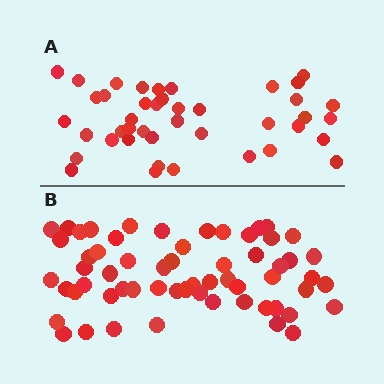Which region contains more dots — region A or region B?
Region B (the bottom region) has more dots.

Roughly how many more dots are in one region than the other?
Region B has approximately 20 more dots than region A.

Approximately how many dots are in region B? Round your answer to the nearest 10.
About 60 dots.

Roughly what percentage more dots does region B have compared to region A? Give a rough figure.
About 45% more.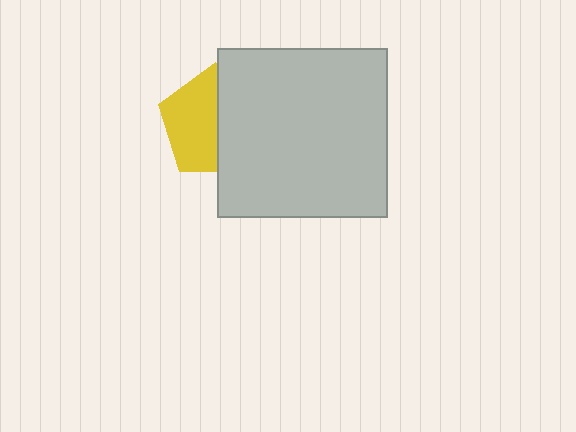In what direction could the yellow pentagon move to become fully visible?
The yellow pentagon could move left. That would shift it out from behind the light gray square entirely.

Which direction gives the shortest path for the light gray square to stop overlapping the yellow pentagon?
Moving right gives the shortest separation.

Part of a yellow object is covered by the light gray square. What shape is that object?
It is a pentagon.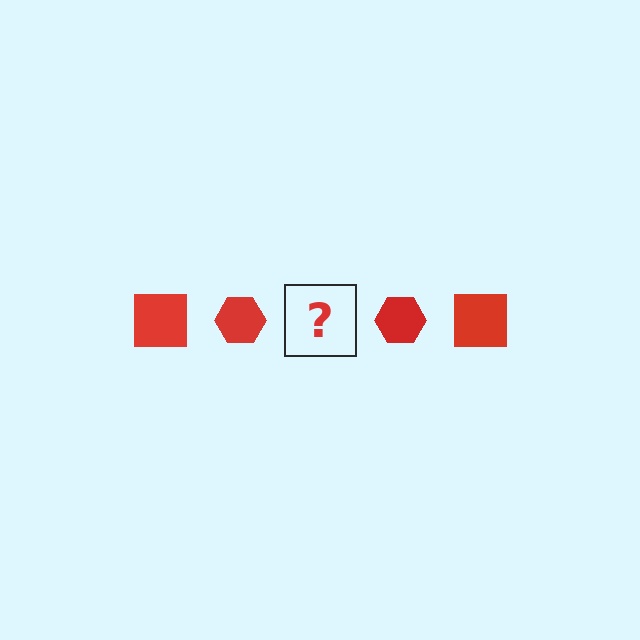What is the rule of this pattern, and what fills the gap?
The rule is that the pattern cycles through square, hexagon shapes in red. The gap should be filled with a red square.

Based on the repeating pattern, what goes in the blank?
The blank should be a red square.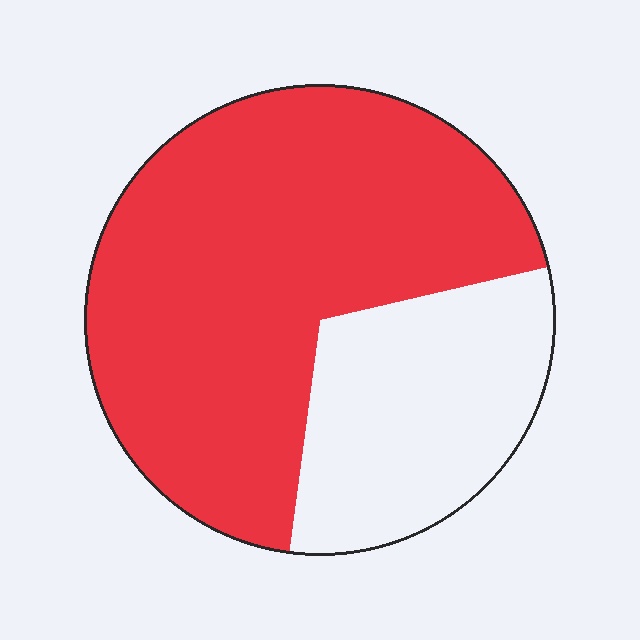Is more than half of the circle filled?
Yes.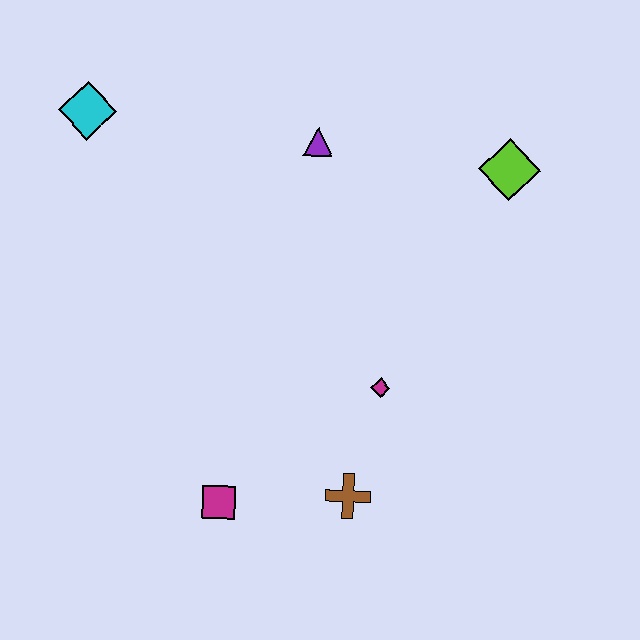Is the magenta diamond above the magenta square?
Yes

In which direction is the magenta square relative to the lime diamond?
The magenta square is below the lime diamond.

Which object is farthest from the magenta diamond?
The cyan diamond is farthest from the magenta diamond.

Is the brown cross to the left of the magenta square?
No